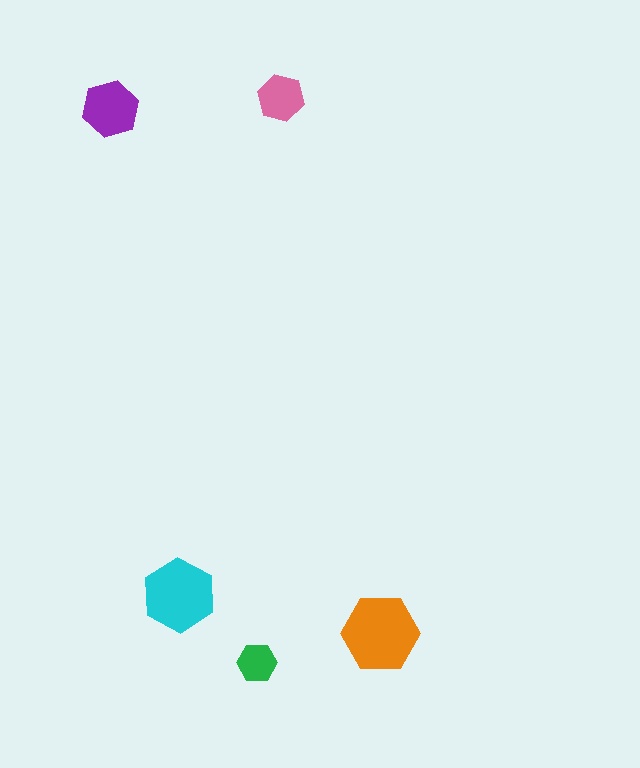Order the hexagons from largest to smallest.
the orange one, the cyan one, the purple one, the pink one, the green one.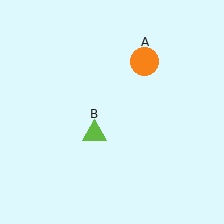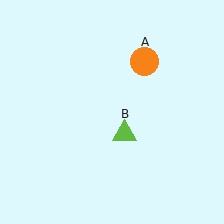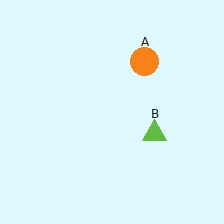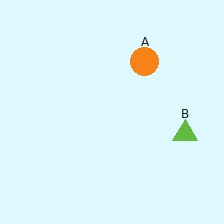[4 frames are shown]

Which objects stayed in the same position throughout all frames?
Orange circle (object A) remained stationary.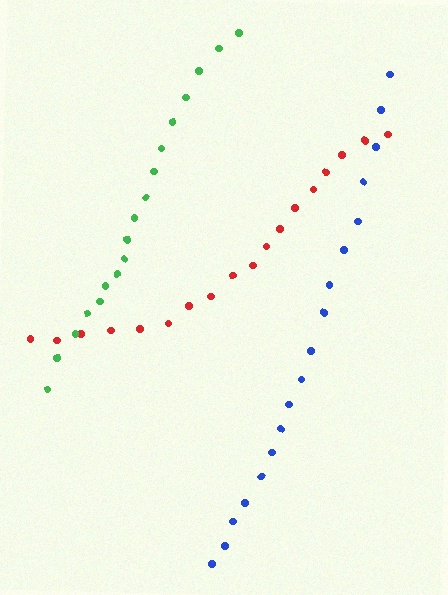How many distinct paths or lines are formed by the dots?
There are 3 distinct paths.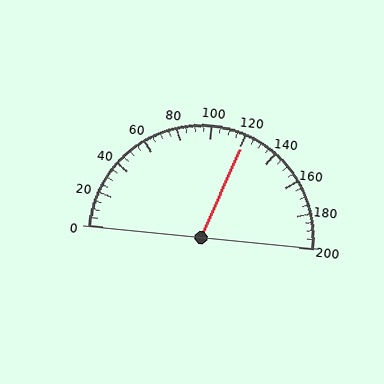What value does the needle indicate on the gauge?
The needle indicates approximately 120.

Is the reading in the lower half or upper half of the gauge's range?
The reading is in the upper half of the range (0 to 200).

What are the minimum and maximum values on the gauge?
The gauge ranges from 0 to 200.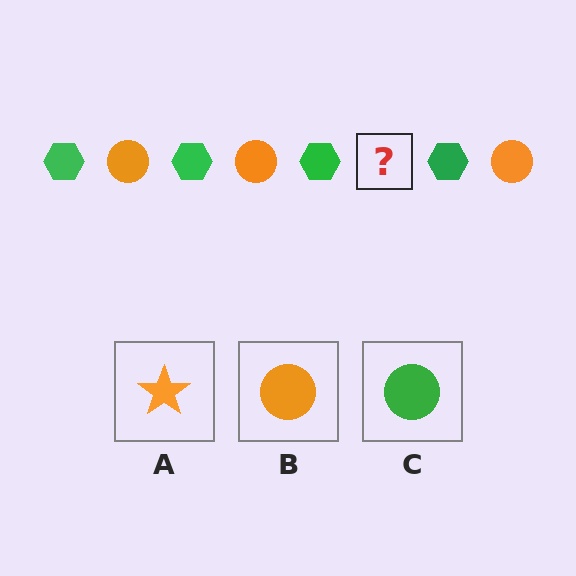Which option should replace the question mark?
Option B.